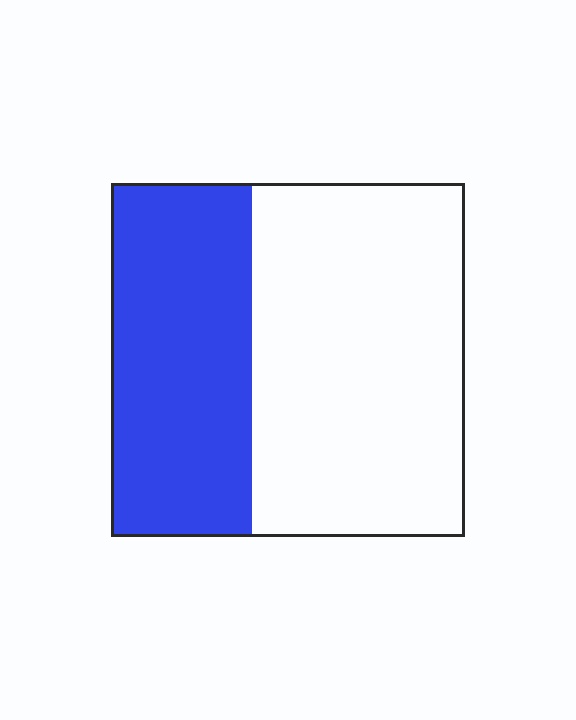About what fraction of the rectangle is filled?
About two fifths (2/5).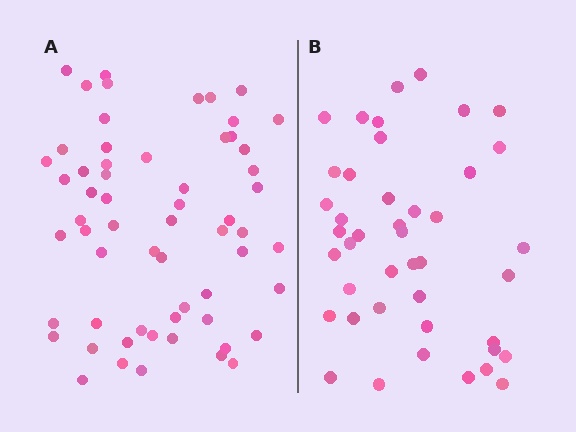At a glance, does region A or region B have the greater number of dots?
Region A (the left region) has more dots.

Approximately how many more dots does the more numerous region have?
Region A has approximately 15 more dots than region B.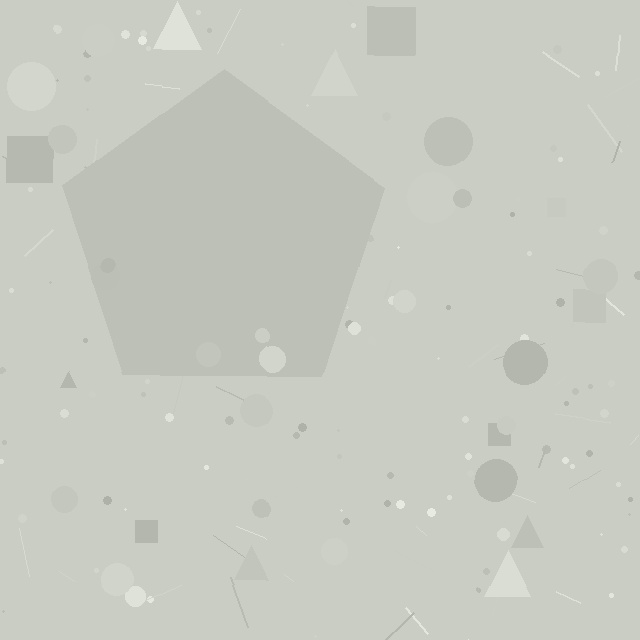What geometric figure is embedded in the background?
A pentagon is embedded in the background.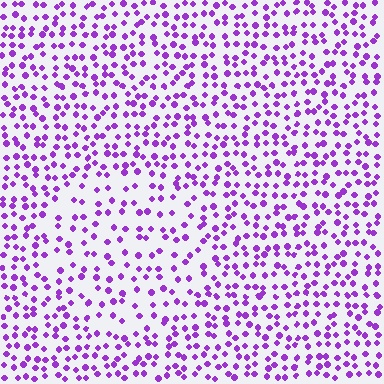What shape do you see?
I see a circle.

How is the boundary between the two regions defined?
The boundary is defined by a change in element density (approximately 1.7x ratio). All elements are the same color, size, and shape.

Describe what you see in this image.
The image contains small purple elements arranged at two different densities. A circle-shaped region is visible where the elements are less densely packed than the surrounding area.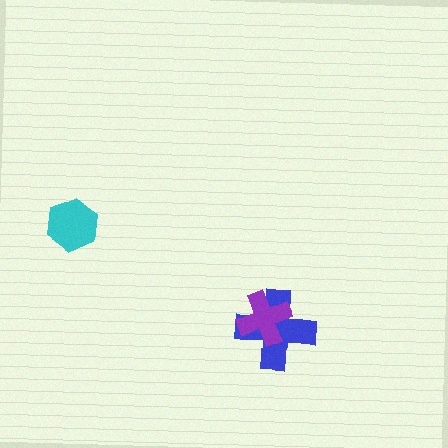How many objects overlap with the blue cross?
1 object overlaps with the blue cross.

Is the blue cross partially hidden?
Yes, it is partially covered by another shape.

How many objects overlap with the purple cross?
1 object overlaps with the purple cross.